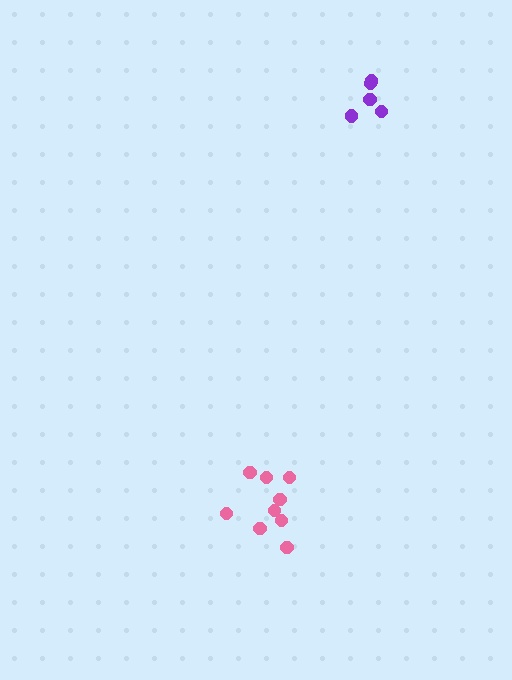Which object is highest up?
The purple cluster is topmost.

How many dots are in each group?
Group 1: 5 dots, Group 2: 9 dots (14 total).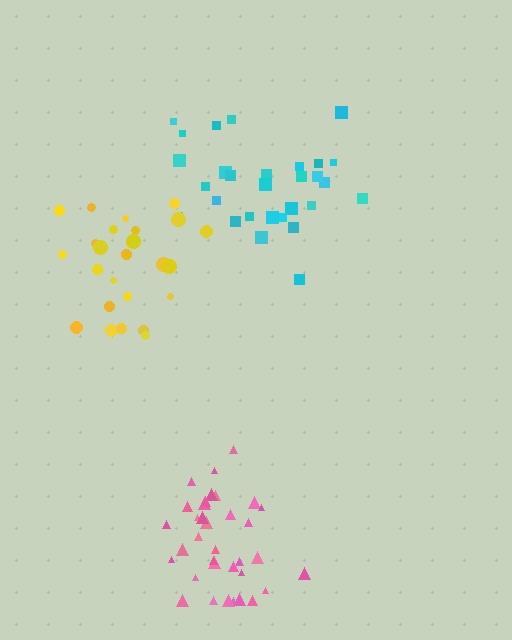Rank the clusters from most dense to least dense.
pink, yellow, cyan.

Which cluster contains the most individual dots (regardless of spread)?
Pink (35).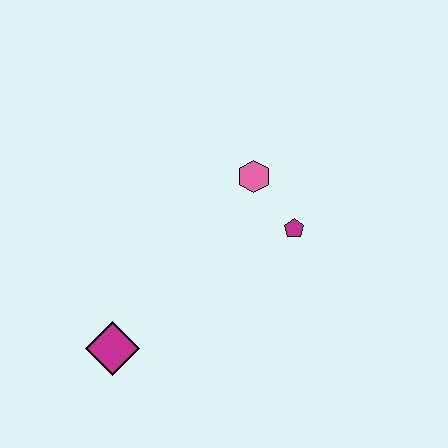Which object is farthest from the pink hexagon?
The magenta diamond is farthest from the pink hexagon.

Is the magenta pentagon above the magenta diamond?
Yes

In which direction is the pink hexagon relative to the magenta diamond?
The pink hexagon is above the magenta diamond.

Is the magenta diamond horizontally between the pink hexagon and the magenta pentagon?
No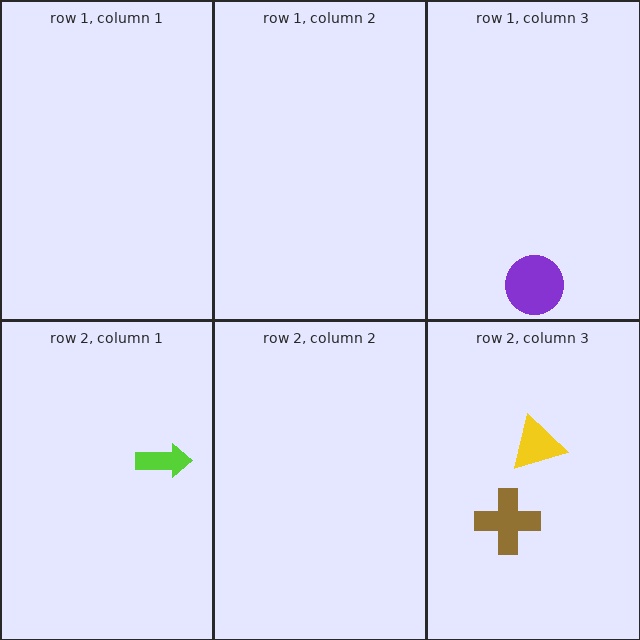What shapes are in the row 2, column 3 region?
The brown cross, the yellow triangle.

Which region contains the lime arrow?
The row 2, column 1 region.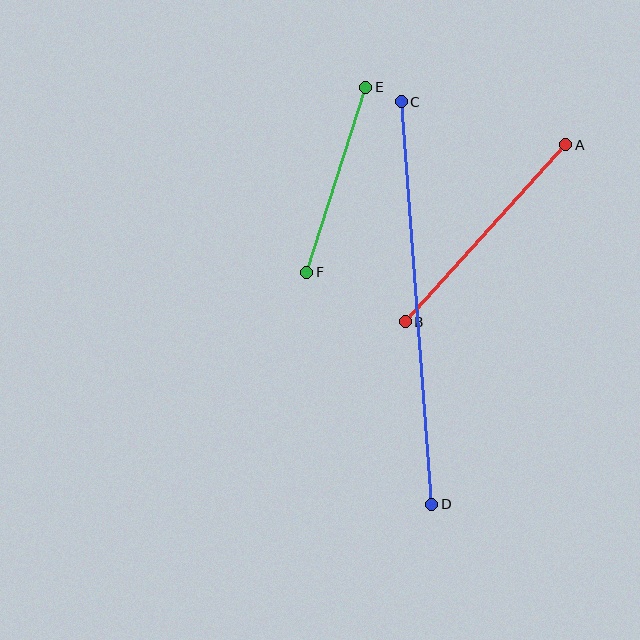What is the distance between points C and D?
The distance is approximately 404 pixels.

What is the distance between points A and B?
The distance is approximately 239 pixels.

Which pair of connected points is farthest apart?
Points C and D are farthest apart.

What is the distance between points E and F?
The distance is approximately 194 pixels.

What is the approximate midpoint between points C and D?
The midpoint is at approximately (416, 303) pixels.